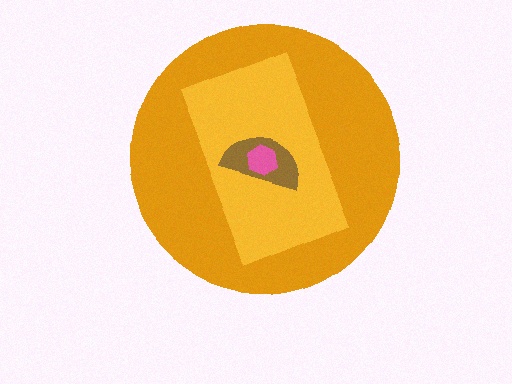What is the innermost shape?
The pink hexagon.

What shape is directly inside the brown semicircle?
The pink hexagon.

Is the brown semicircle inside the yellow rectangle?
Yes.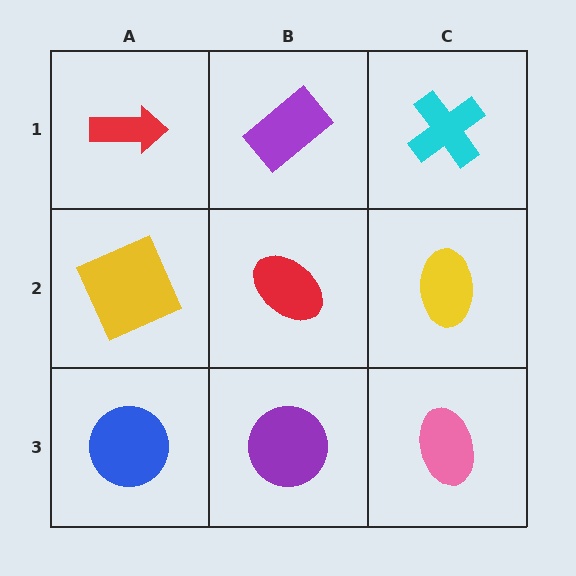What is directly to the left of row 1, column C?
A purple rectangle.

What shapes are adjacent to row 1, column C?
A yellow ellipse (row 2, column C), a purple rectangle (row 1, column B).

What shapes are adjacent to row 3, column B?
A red ellipse (row 2, column B), a blue circle (row 3, column A), a pink ellipse (row 3, column C).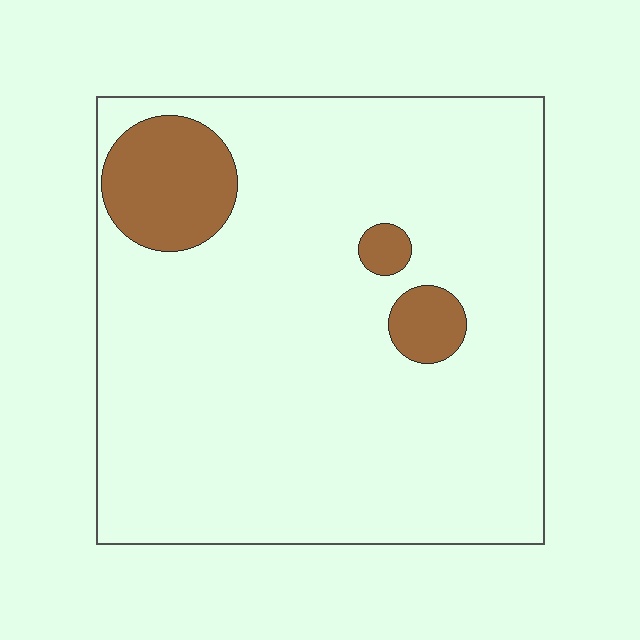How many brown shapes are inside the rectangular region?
3.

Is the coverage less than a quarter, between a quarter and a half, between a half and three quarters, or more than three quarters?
Less than a quarter.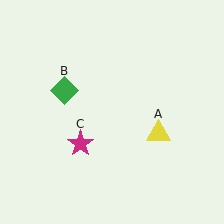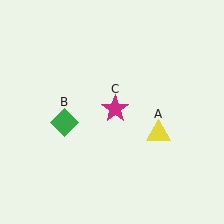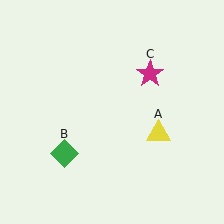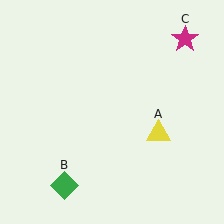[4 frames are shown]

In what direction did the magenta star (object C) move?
The magenta star (object C) moved up and to the right.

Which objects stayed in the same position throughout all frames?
Yellow triangle (object A) remained stationary.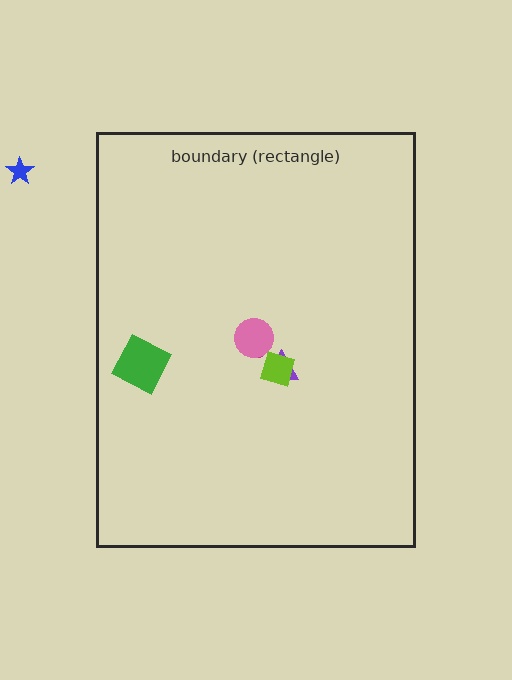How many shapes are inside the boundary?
5 inside, 1 outside.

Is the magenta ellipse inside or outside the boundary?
Inside.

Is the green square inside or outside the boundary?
Inside.